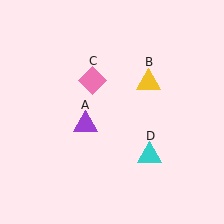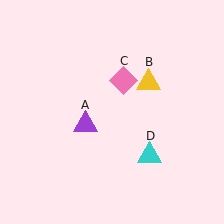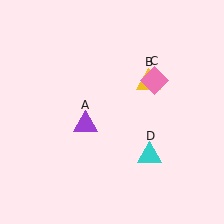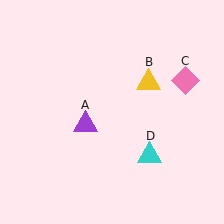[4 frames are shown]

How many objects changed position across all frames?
1 object changed position: pink diamond (object C).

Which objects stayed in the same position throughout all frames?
Purple triangle (object A) and yellow triangle (object B) and cyan triangle (object D) remained stationary.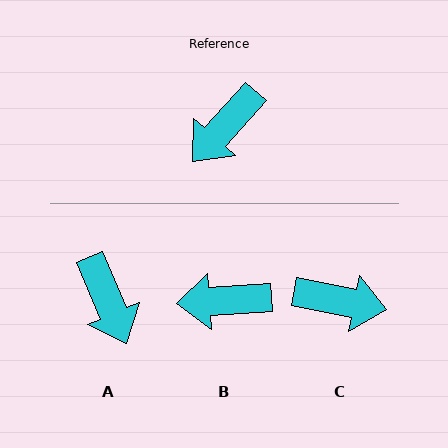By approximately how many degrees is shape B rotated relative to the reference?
Approximately 44 degrees clockwise.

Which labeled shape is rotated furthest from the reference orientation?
C, about 121 degrees away.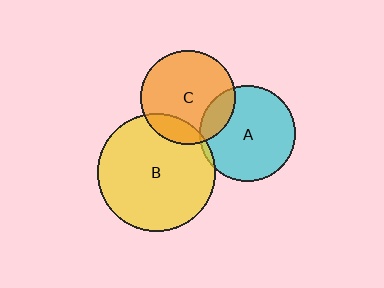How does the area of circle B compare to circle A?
Approximately 1.5 times.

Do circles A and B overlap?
Yes.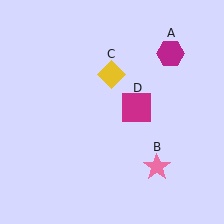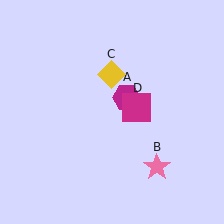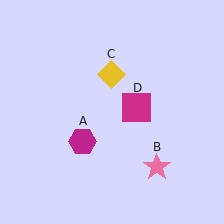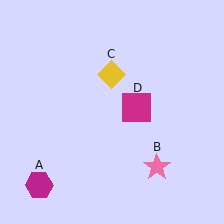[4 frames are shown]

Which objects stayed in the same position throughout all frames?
Pink star (object B) and yellow diamond (object C) and magenta square (object D) remained stationary.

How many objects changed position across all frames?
1 object changed position: magenta hexagon (object A).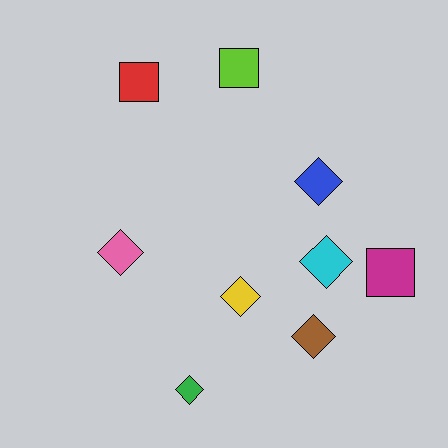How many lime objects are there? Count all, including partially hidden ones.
There is 1 lime object.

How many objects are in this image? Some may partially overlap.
There are 9 objects.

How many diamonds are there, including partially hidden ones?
There are 6 diamonds.